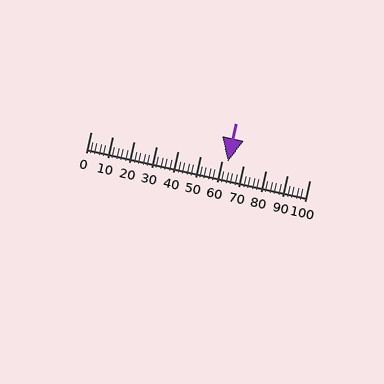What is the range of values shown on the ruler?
The ruler shows values from 0 to 100.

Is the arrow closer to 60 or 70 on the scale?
The arrow is closer to 60.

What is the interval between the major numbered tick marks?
The major tick marks are spaced 10 units apart.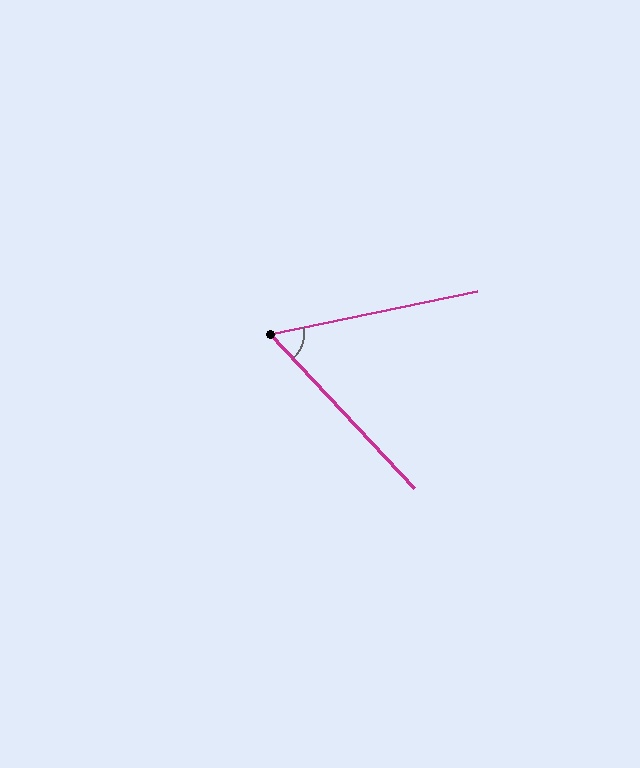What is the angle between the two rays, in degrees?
Approximately 59 degrees.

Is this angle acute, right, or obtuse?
It is acute.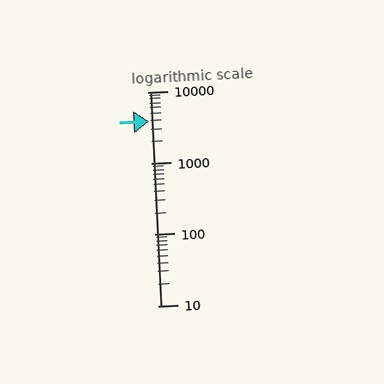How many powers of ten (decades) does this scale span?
The scale spans 3 decades, from 10 to 10000.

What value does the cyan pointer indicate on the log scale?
The pointer indicates approximately 3800.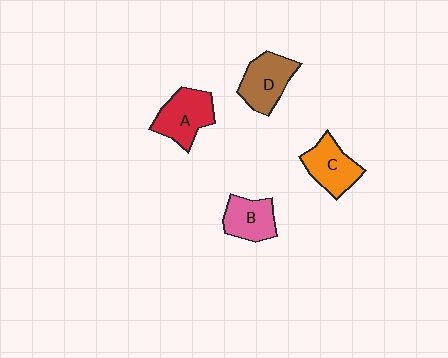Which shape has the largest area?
Shape A (red).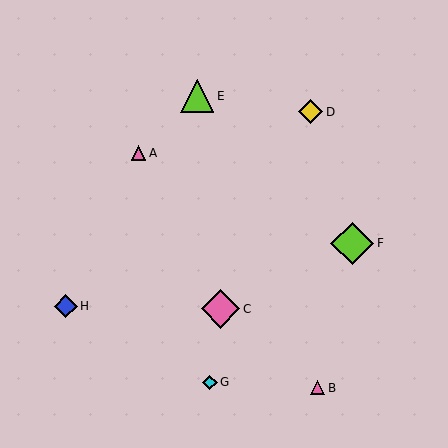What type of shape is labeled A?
Shape A is a pink triangle.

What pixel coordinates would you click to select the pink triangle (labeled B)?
Click at (318, 388) to select the pink triangle B.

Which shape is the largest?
The lime diamond (labeled F) is the largest.